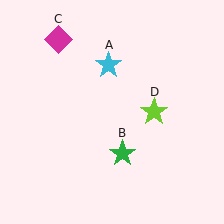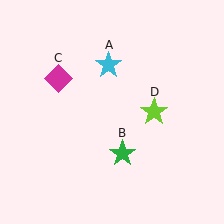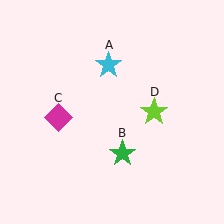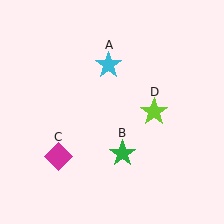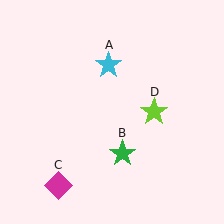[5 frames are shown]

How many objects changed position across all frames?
1 object changed position: magenta diamond (object C).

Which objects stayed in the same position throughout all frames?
Cyan star (object A) and green star (object B) and lime star (object D) remained stationary.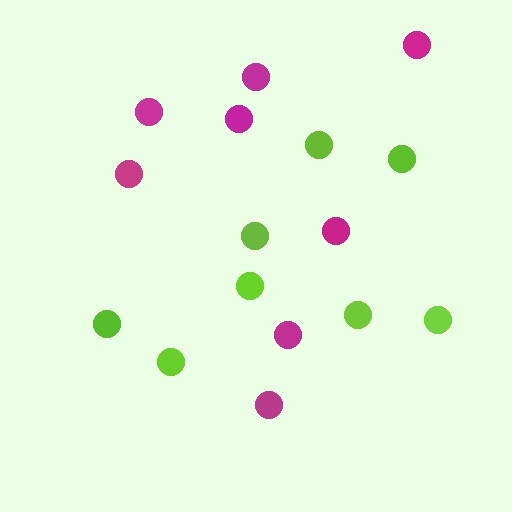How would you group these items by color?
There are 2 groups: one group of lime circles (8) and one group of magenta circles (8).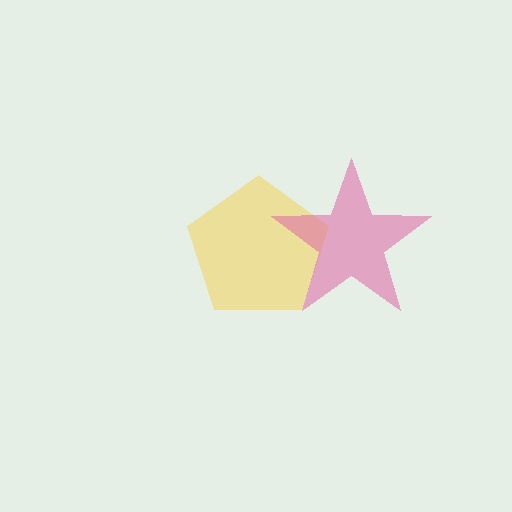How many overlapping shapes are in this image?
There are 2 overlapping shapes in the image.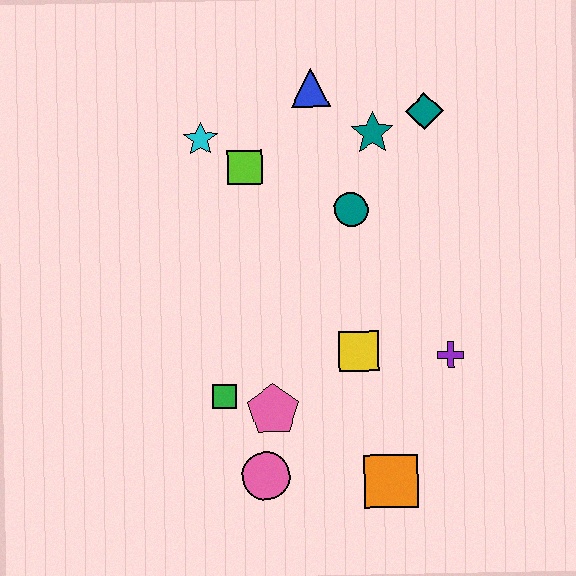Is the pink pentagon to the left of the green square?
No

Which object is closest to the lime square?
The cyan star is closest to the lime square.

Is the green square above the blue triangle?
No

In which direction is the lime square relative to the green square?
The lime square is above the green square.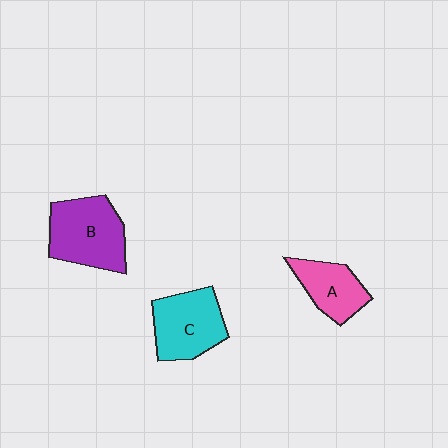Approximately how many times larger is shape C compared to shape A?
Approximately 1.3 times.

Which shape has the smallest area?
Shape A (pink).